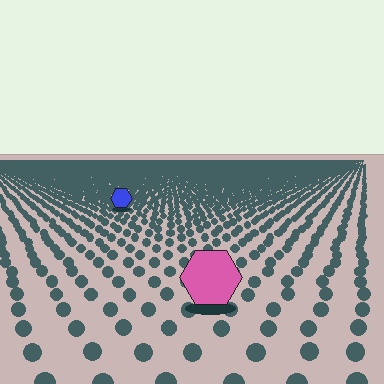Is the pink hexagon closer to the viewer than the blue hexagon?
Yes. The pink hexagon is closer — you can tell from the texture gradient: the ground texture is coarser near it.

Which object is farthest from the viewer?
The blue hexagon is farthest from the viewer. It appears smaller and the ground texture around it is denser.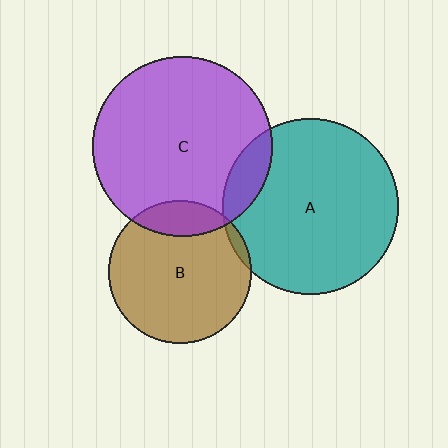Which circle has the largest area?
Circle C (purple).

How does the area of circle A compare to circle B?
Approximately 1.5 times.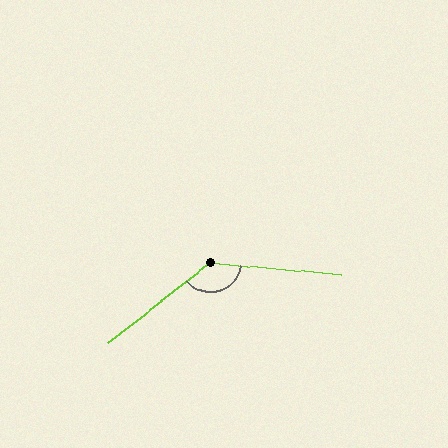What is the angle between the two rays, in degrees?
Approximately 137 degrees.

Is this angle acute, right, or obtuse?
It is obtuse.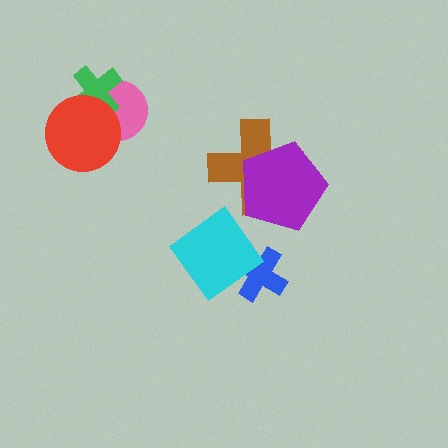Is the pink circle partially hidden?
Yes, it is partially covered by another shape.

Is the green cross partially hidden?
Yes, it is partially covered by another shape.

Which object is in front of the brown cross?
The purple pentagon is in front of the brown cross.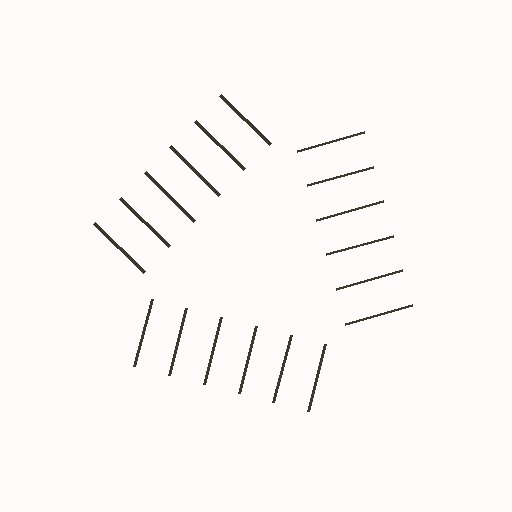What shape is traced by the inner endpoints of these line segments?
An illusory triangle — the line segments terminate on its edges but no continuous stroke is drawn.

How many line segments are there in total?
18 — 6 along each of the 3 edges.